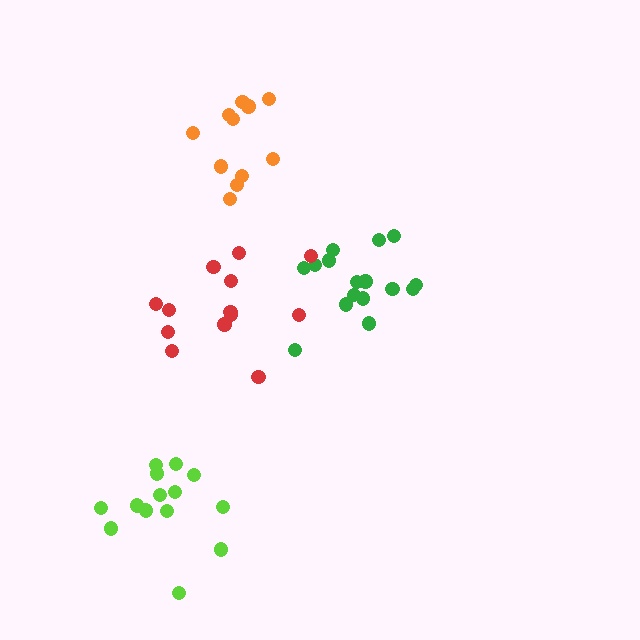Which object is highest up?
The orange cluster is topmost.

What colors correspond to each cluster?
The clusters are colored: green, lime, orange, red.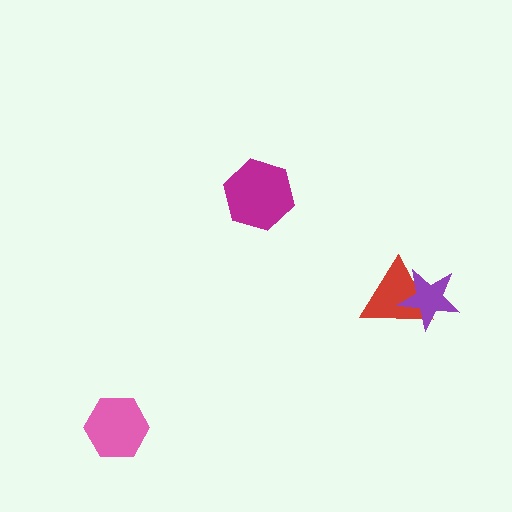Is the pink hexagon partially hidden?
No, no other shape covers it.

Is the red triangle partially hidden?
Yes, it is partially covered by another shape.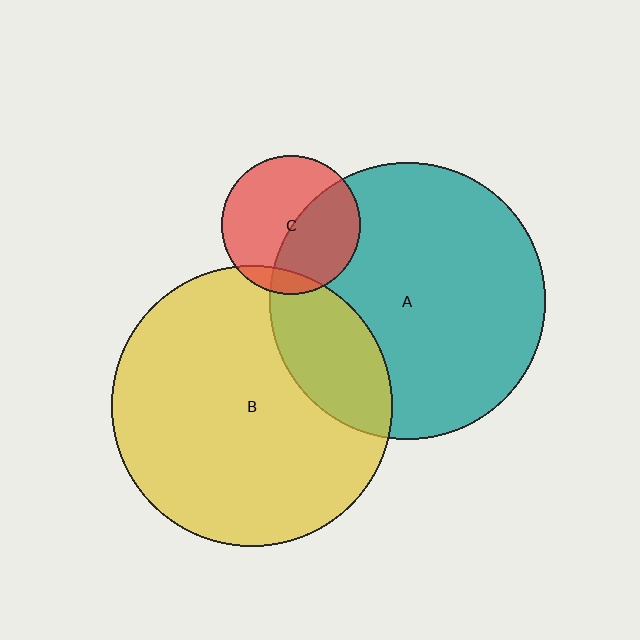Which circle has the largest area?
Circle B (yellow).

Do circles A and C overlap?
Yes.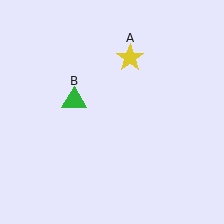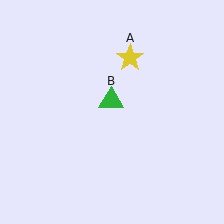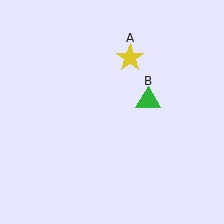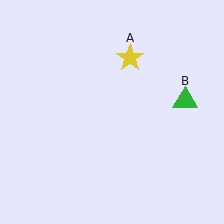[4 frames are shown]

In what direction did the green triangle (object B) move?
The green triangle (object B) moved right.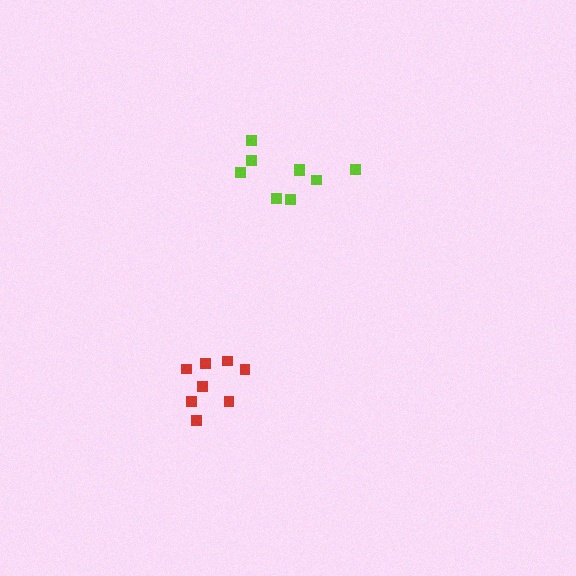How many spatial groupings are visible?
There are 2 spatial groupings.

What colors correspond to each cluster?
The clusters are colored: red, lime.